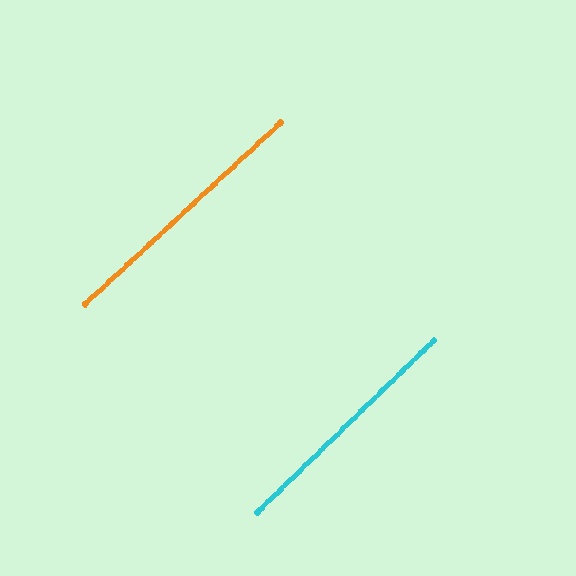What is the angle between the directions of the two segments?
Approximately 1 degree.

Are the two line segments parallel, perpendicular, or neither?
Parallel — their directions differ by only 1.3°.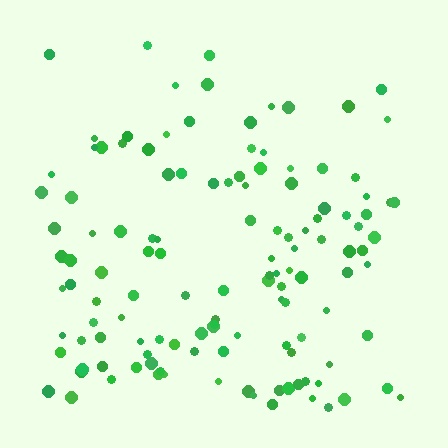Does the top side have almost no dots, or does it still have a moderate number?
Still a moderate number, just noticeably fewer than the bottom.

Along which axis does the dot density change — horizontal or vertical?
Vertical.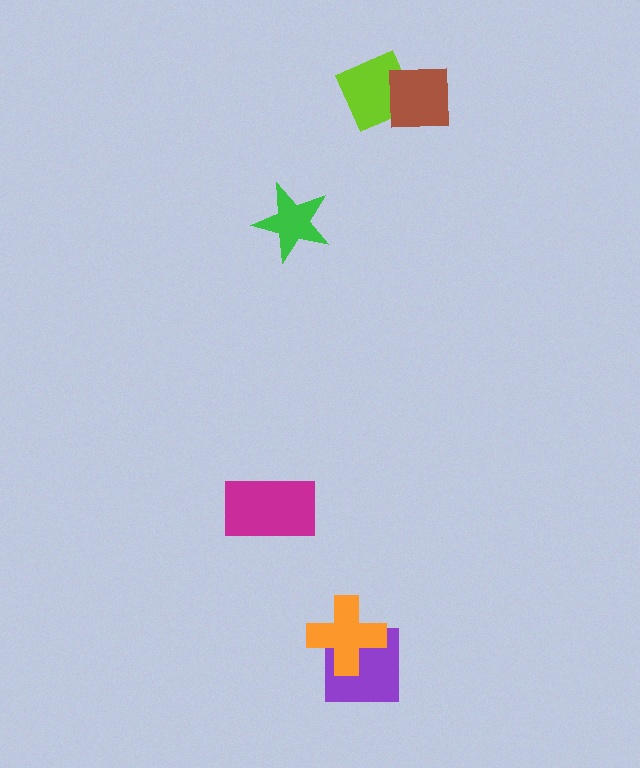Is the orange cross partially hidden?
No, no other shape covers it.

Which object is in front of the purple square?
The orange cross is in front of the purple square.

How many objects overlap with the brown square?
1 object overlaps with the brown square.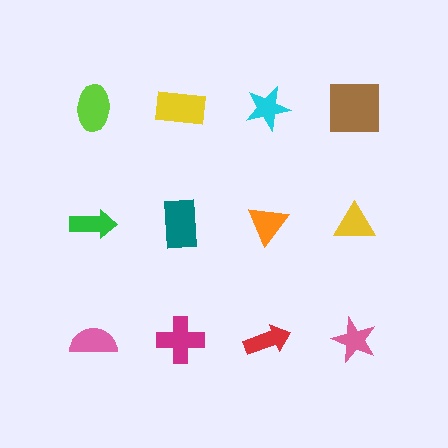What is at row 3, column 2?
A magenta cross.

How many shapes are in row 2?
4 shapes.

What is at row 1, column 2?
A yellow rectangle.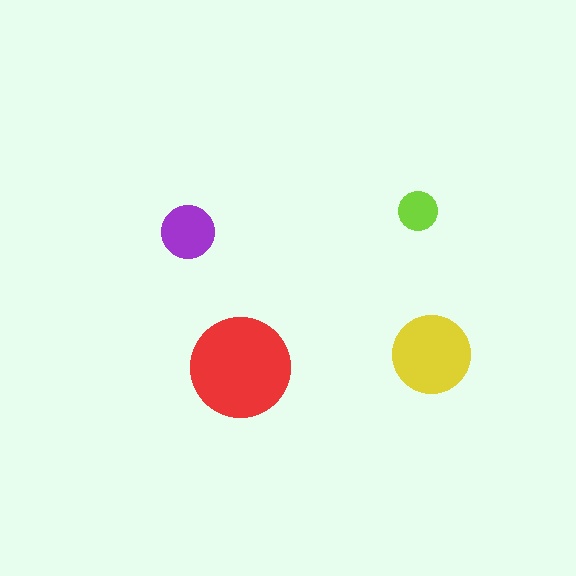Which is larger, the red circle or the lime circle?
The red one.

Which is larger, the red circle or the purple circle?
The red one.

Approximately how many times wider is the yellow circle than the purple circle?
About 1.5 times wider.